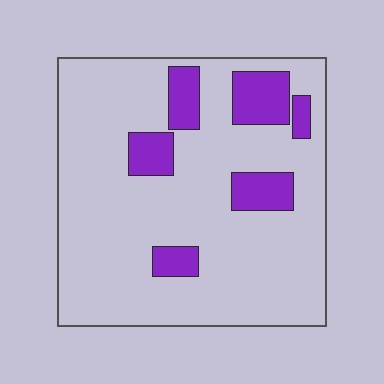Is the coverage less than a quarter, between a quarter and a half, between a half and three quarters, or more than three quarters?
Less than a quarter.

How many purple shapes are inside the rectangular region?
6.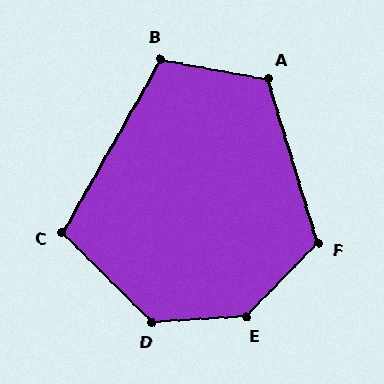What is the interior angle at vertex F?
Approximately 119 degrees (obtuse).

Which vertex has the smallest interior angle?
C, at approximately 105 degrees.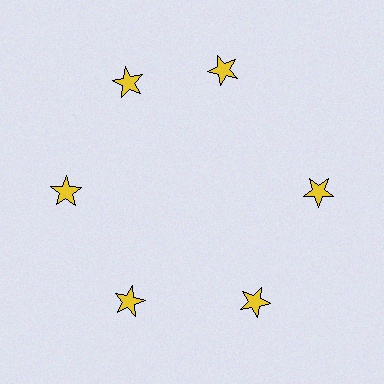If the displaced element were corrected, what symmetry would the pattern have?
It would have 6-fold rotational symmetry — the pattern would map onto itself every 60 degrees.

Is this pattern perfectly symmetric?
No. The 6 yellow stars are arranged in a ring, but one element near the 1 o'clock position is rotated out of alignment along the ring, breaking the 6-fold rotational symmetry.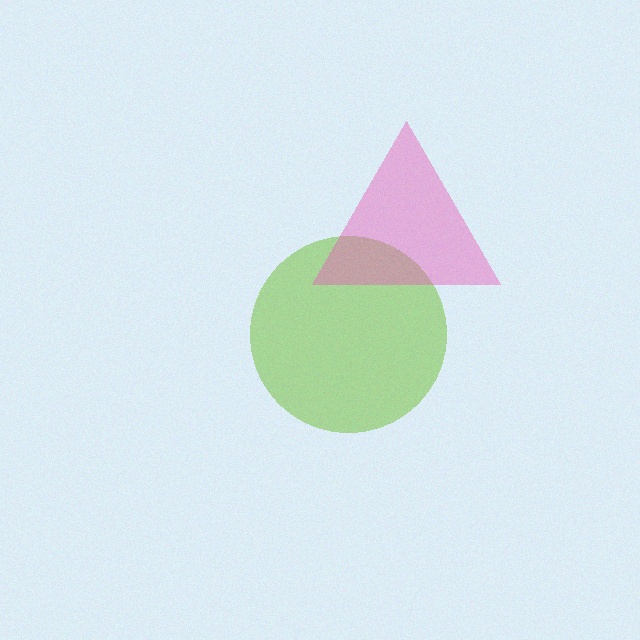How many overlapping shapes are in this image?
There are 2 overlapping shapes in the image.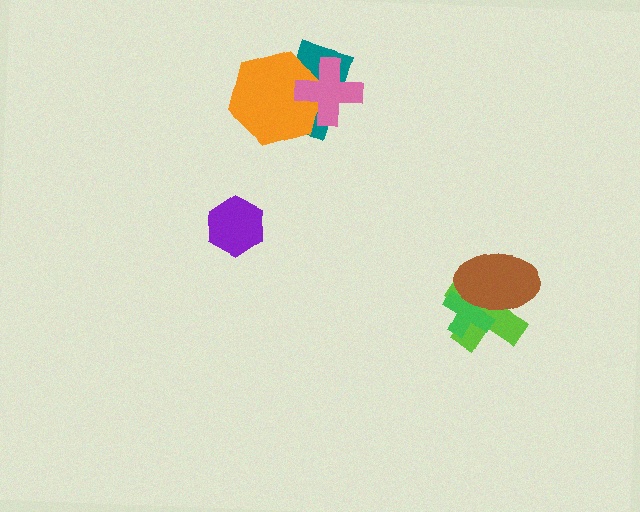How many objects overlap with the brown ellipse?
2 objects overlap with the brown ellipse.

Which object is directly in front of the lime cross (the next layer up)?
The green cross is directly in front of the lime cross.